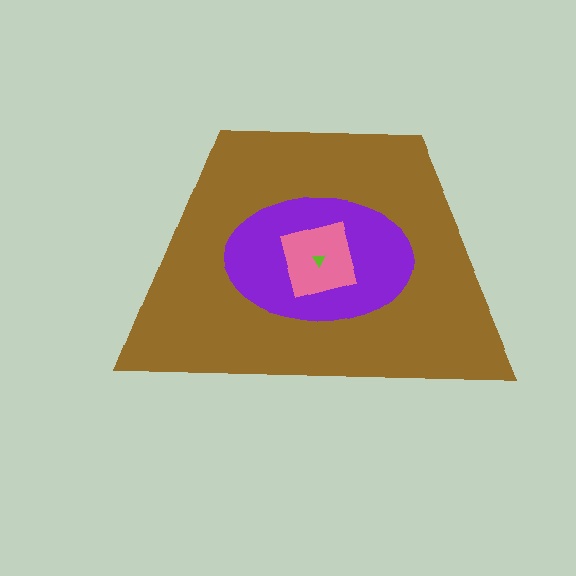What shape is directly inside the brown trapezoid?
The purple ellipse.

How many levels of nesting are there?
4.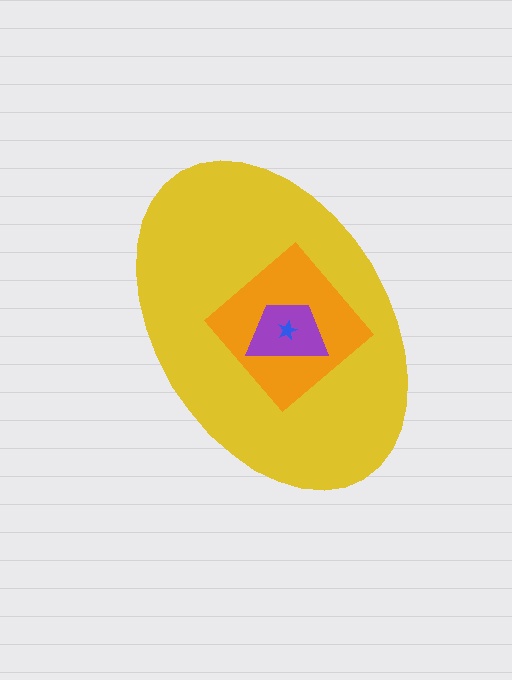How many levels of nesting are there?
4.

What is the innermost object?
The blue star.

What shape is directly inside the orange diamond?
The purple trapezoid.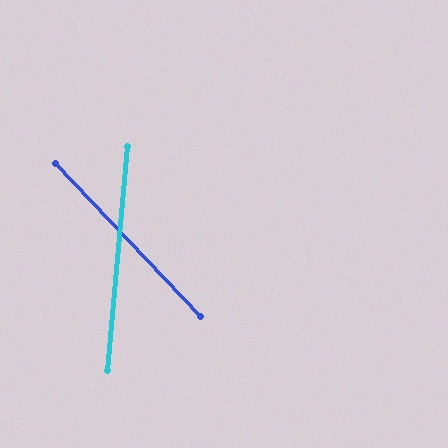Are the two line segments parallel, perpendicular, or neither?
Neither parallel nor perpendicular — they differ by about 48°.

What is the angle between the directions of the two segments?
Approximately 48 degrees.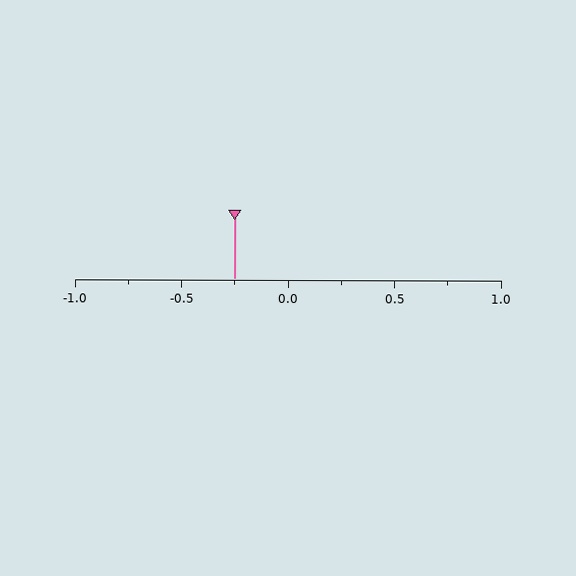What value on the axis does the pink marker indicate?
The marker indicates approximately -0.25.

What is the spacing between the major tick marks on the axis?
The major ticks are spaced 0.5 apart.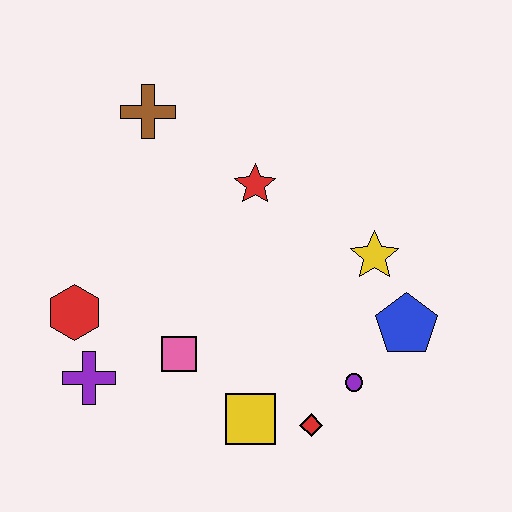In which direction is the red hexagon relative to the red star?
The red hexagon is to the left of the red star.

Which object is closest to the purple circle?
The red diamond is closest to the purple circle.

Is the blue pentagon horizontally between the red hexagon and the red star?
No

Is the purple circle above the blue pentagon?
No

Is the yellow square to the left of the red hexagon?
No